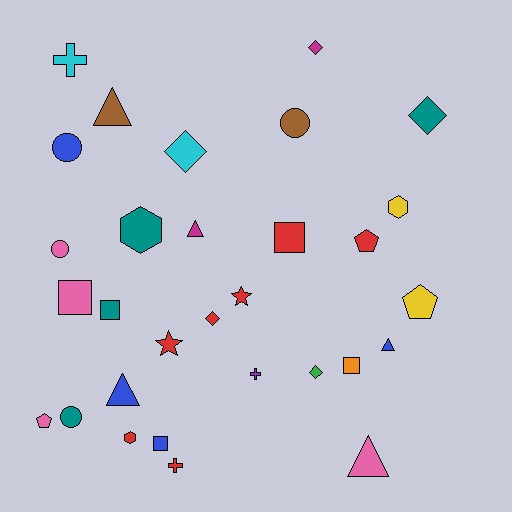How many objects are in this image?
There are 30 objects.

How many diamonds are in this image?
There are 5 diamonds.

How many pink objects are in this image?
There are 4 pink objects.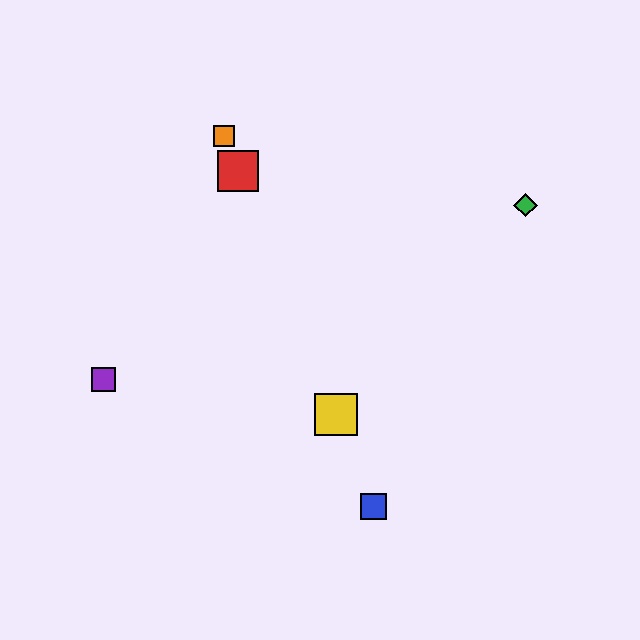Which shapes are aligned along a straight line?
The red square, the blue square, the yellow square, the orange square are aligned along a straight line.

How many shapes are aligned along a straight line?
4 shapes (the red square, the blue square, the yellow square, the orange square) are aligned along a straight line.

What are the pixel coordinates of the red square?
The red square is at (238, 171).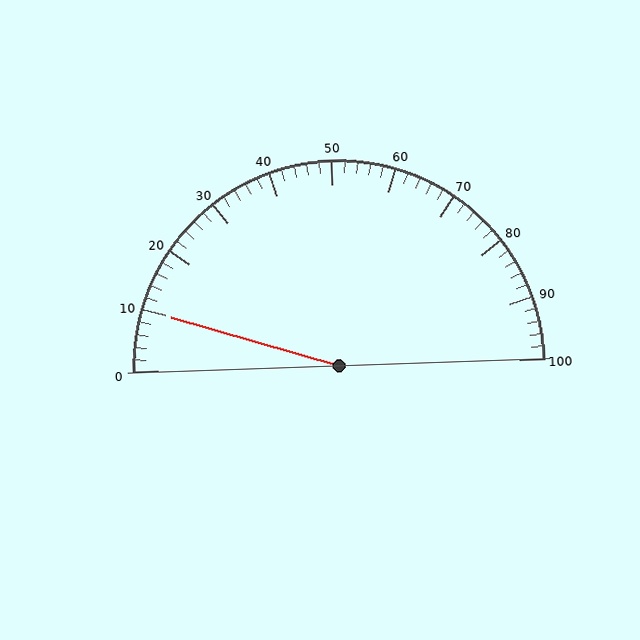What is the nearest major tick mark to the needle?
The nearest major tick mark is 10.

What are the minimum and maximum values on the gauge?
The gauge ranges from 0 to 100.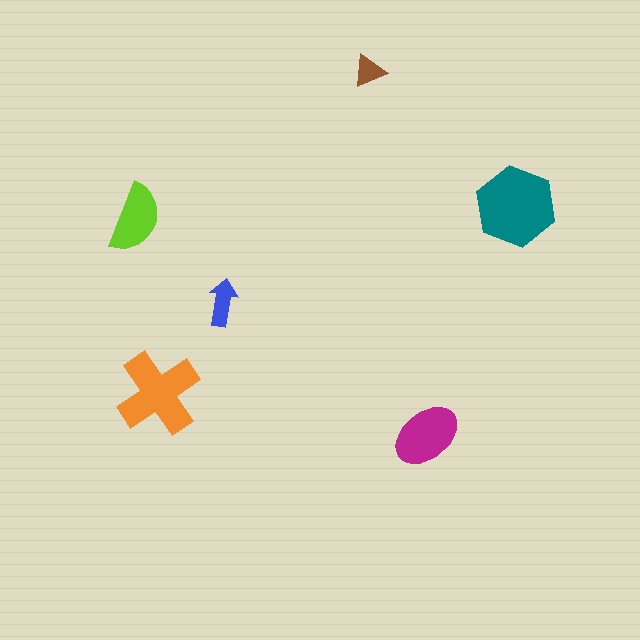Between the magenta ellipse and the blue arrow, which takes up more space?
The magenta ellipse.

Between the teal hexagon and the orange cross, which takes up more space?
The teal hexagon.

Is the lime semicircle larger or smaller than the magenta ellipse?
Smaller.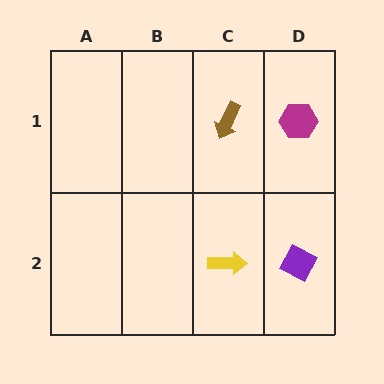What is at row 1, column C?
A brown arrow.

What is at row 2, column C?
A yellow arrow.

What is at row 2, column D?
A purple diamond.